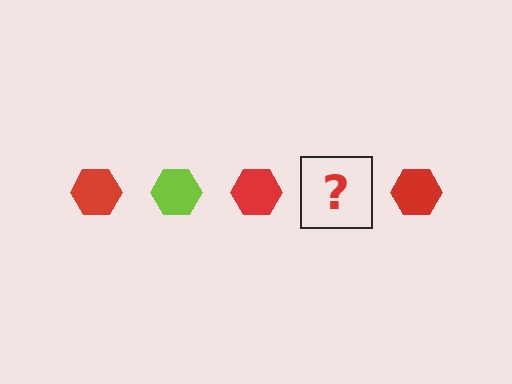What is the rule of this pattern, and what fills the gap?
The rule is that the pattern cycles through red, lime hexagons. The gap should be filled with a lime hexagon.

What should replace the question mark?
The question mark should be replaced with a lime hexagon.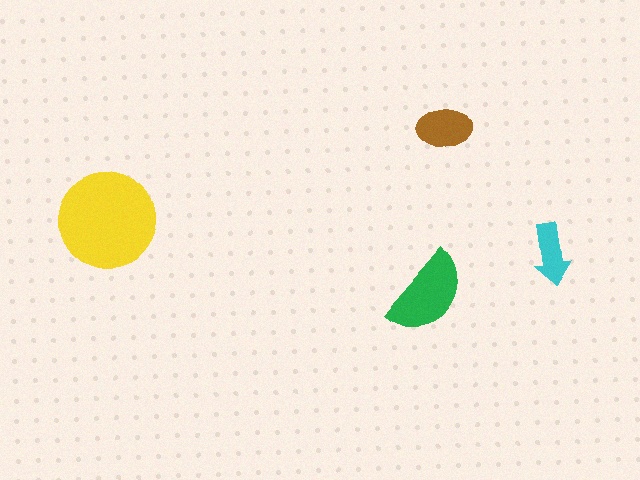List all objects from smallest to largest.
The cyan arrow, the brown ellipse, the green semicircle, the yellow circle.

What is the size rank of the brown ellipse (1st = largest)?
3rd.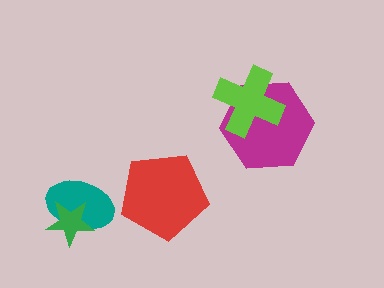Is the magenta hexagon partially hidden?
Yes, it is partially covered by another shape.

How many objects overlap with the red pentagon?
0 objects overlap with the red pentagon.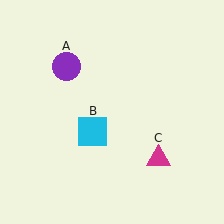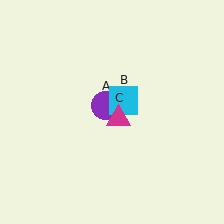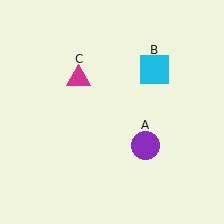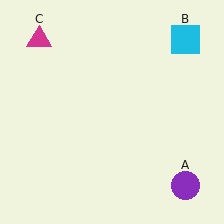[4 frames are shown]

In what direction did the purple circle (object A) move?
The purple circle (object A) moved down and to the right.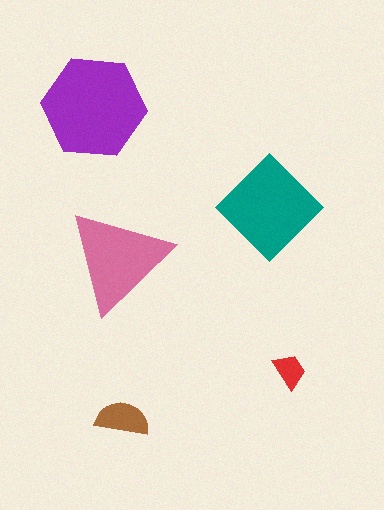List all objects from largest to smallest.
The purple hexagon, the teal diamond, the pink triangle, the brown semicircle, the red trapezoid.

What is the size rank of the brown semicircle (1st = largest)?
4th.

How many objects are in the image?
There are 5 objects in the image.